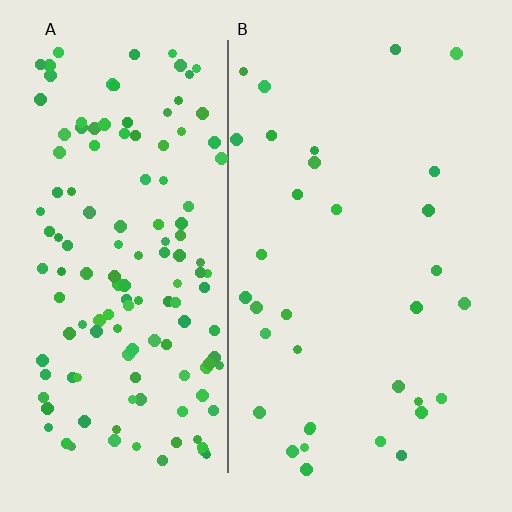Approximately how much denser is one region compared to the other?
Approximately 4.3× — region A over region B.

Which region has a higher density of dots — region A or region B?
A (the left).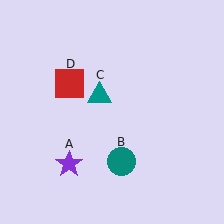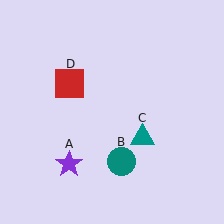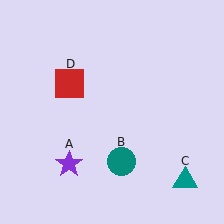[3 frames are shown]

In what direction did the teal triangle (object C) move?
The teal triangle (object C) moved down and to the right.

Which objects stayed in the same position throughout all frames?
Purple star (object A) and teal circle (object B) and red square (object D) remained stationary.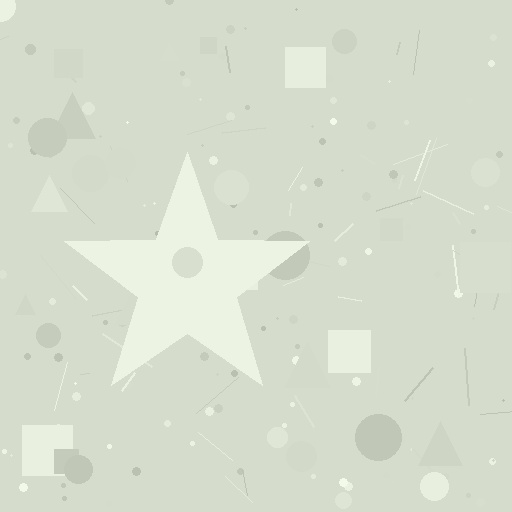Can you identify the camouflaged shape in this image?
The camouflaged shape is a star.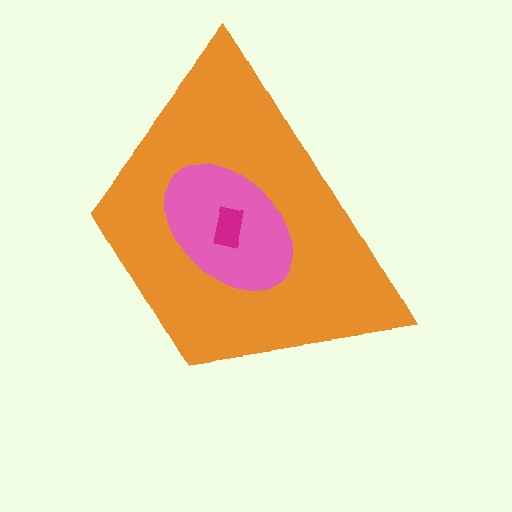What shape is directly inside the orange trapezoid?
The pink ellipse.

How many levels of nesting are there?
3.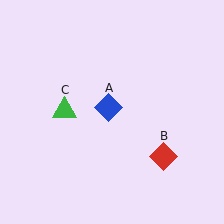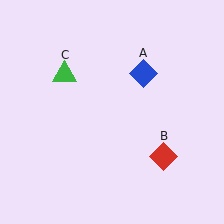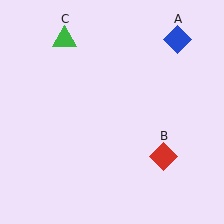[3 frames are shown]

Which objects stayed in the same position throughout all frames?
Red diamond (object B) remained stationary.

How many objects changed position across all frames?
2 objects changed position: blue diamond (object A), green triangle (object C).